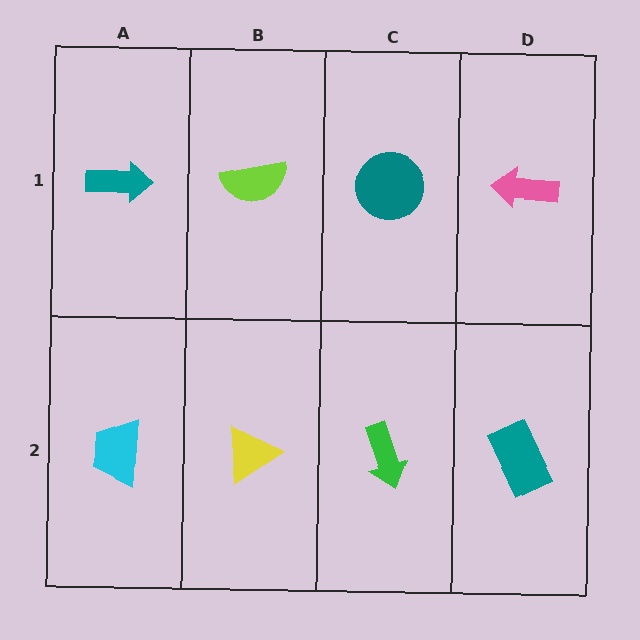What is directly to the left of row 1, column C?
A lime semicircle.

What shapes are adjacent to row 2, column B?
A lime semicircle (row 1, column B), a cyan trapezoid (row 2, column A), a green arrow (row 2, column C).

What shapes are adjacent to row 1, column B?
A yellow triangle (row 2, column B), a teal arrow (row 1, column A), a teal circle (row 1, column C).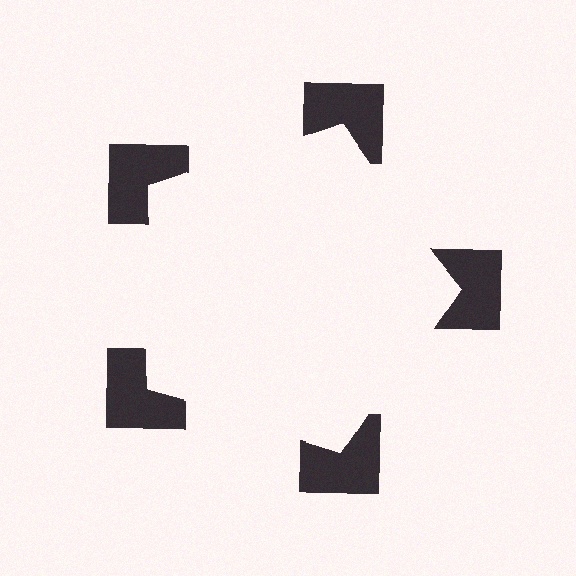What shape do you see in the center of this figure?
An illusory pentagon — its edges are inferred from the aligned wedge cuts in the notched squares, not physically drawn.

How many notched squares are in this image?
There are 5 — one at each vertex of the illusory pentagon.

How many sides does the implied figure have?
5 sides.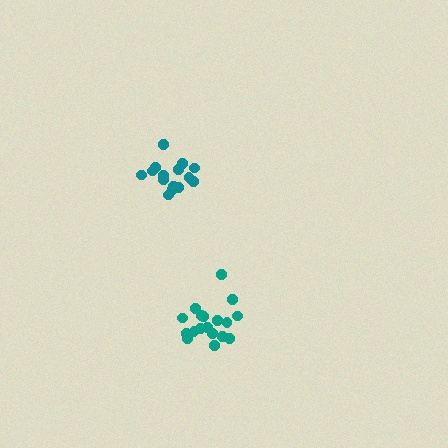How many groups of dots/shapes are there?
There are 2 groups.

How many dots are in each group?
Group 1: 15 dots, Group 2: 18 dots (33 total).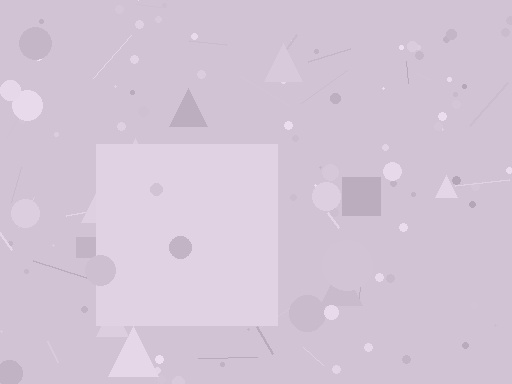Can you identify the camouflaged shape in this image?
The camouflaged shape is a square.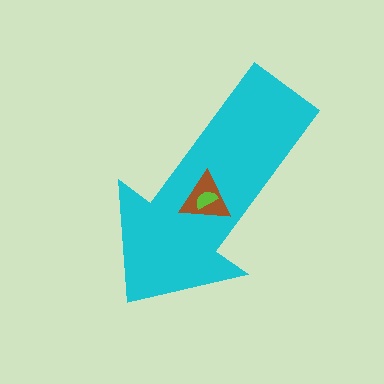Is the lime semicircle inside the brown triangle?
Yes.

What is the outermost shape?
The cyan arrow.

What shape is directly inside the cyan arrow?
The brown triangle.